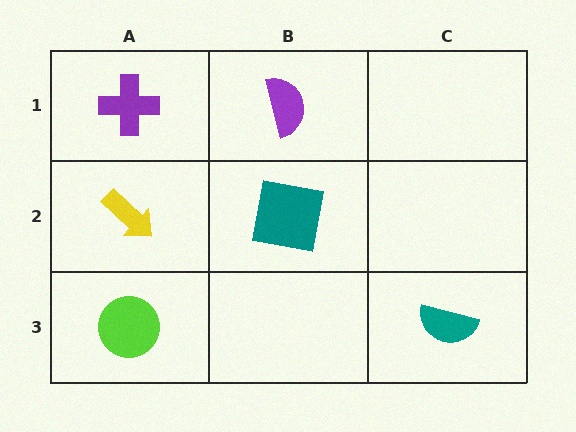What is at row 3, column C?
A teal semicircle.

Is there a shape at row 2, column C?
No, that cell is empty.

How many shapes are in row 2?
2 shapes.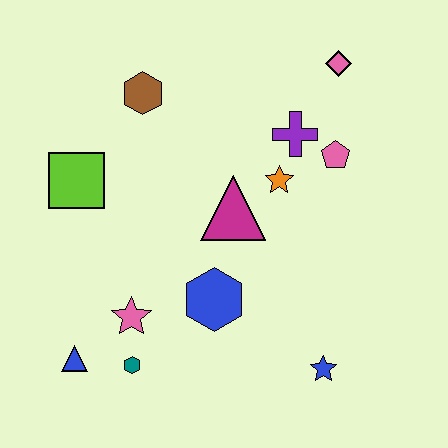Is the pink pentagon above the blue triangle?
Yes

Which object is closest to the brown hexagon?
The lime square is closest to the brown hexagon.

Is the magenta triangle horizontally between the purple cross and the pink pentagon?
No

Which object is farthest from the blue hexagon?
The pink diamond is farthest from the blue hexagon.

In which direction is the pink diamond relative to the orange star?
The pink diamond is above the orange star.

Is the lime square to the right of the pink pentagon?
No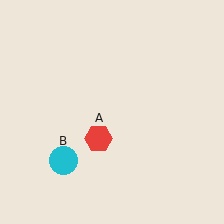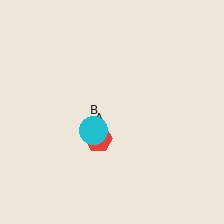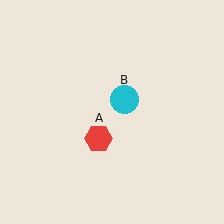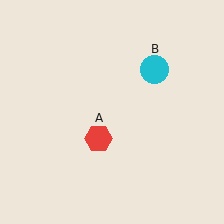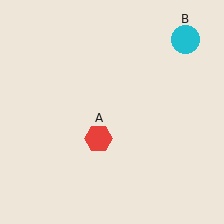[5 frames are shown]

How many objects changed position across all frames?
1 object changed position: cyan circle (object B).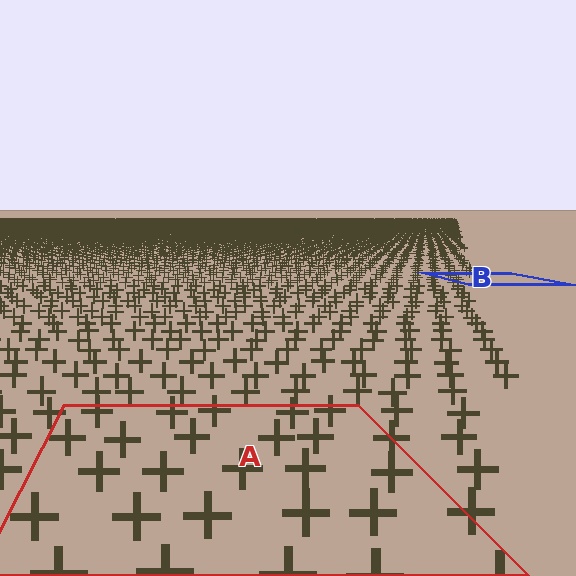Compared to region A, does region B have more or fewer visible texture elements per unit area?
Region B has more texture elements per unit area — they are packed more densely because it is farther away.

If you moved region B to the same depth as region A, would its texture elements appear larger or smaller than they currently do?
They would appear larger. At a closer depth, the same texture elements are projected at a bigger on-screen size.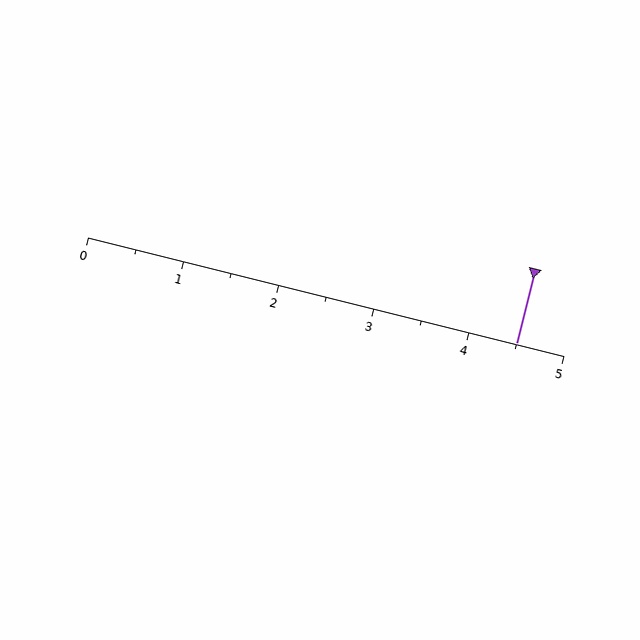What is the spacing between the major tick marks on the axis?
The major ticks are spaced 1 apart.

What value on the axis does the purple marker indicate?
The marker indicates approximately 4.5.